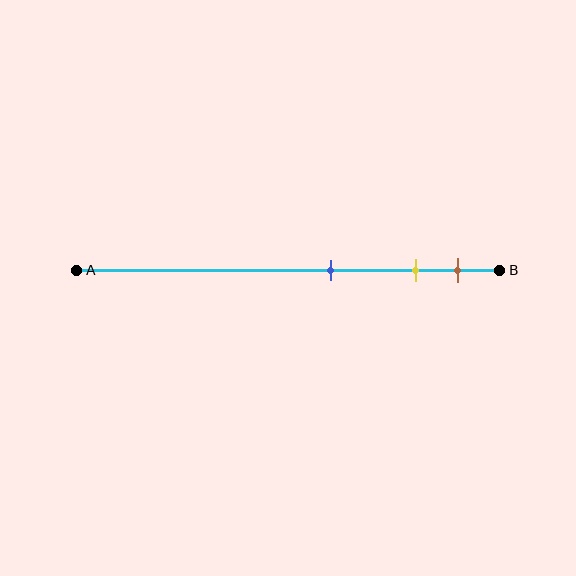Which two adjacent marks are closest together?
The yellow and brown marks are the closest adjacent pair.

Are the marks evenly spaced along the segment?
No, the marks are not evenly spaced.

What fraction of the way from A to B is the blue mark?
The blue mark is approximately 60% (0.6) of the way from A to B.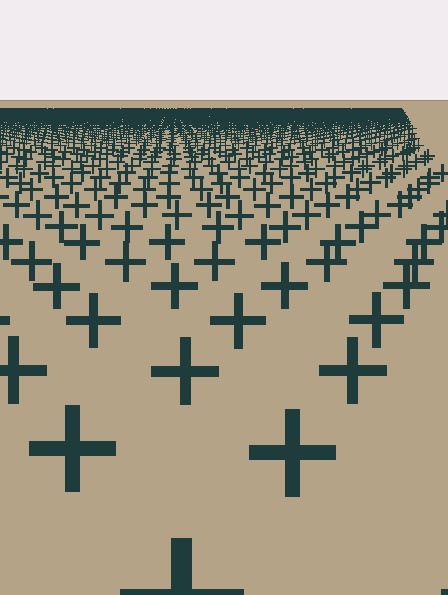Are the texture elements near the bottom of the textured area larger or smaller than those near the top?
Larger. Near the bottom, elements are closer to the viewer and appear at a bigger on-screen size.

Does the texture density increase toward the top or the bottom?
Density increases toward the top.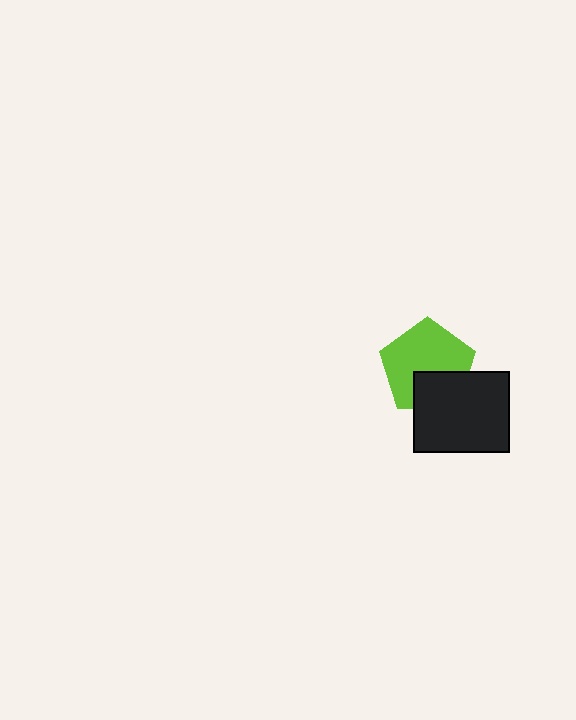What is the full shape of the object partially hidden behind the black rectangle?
The partially hidden object is a lime pentagon.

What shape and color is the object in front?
The object in front is a black rectangle.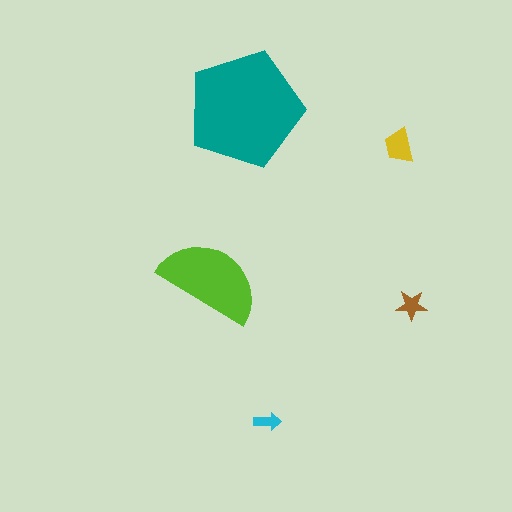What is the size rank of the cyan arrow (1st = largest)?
5th.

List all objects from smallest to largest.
The cyan arrow, the brown star, the yellow trapezoid, the lime semicircle, the teal pentagon.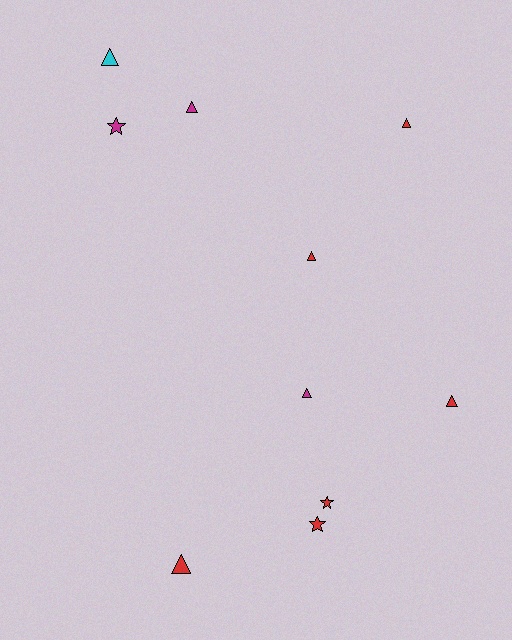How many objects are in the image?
There are 10 objects.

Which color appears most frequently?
Red, with 6 objects.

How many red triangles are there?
There are 4 red triangles.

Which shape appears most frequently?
Triangle, with 7 objects.